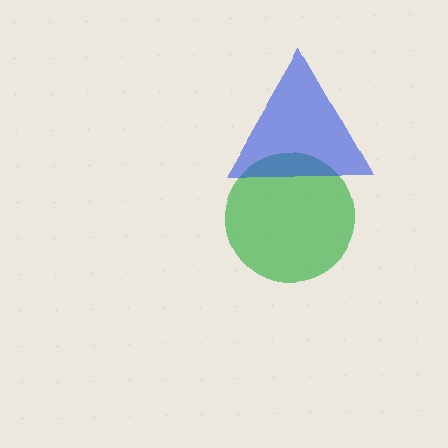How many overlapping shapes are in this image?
There are 2 overlapping shapes in the image.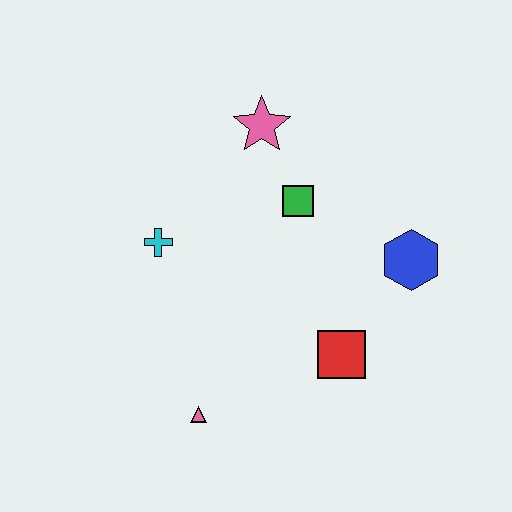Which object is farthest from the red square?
The pink star is farthest from the red square.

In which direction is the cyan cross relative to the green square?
The cyan cross is to the left of the green square.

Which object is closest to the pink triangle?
The red square is closest to the pink triangle.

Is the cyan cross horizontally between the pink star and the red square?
No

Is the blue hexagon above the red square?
Yes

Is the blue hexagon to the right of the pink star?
Yes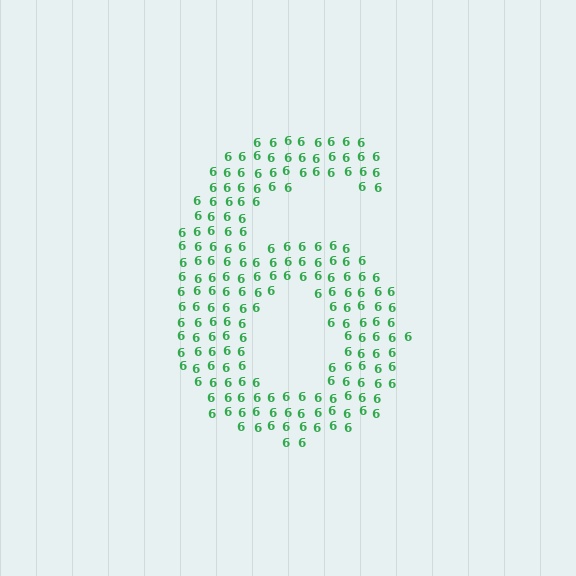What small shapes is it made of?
It is made of small digit 6's.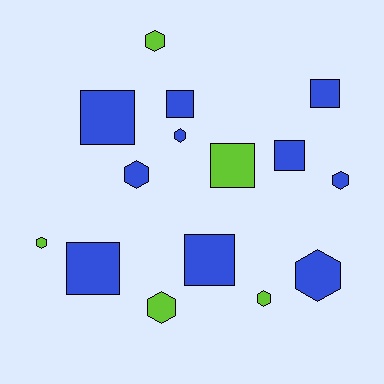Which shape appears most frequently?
Hexagon, with 8 objects.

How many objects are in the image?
There are 15 objects.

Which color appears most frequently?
Blue, with 10 objects.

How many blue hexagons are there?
There are 4 blue hexagons.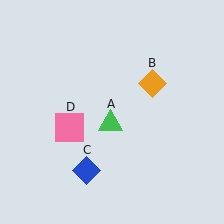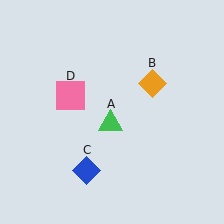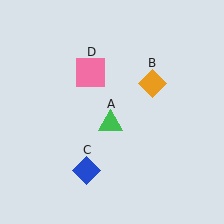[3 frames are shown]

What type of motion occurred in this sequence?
The pink square (object D) rotated clockwise around the center of the scene.